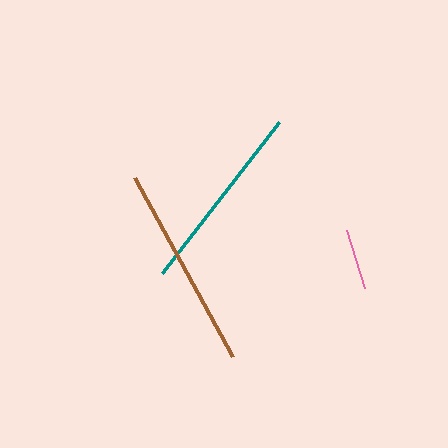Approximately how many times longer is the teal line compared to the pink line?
The teal line is approximately 3.1 times the length of the pink line.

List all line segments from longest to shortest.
From longest to shortest: brown, teal, pink.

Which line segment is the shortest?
The pink line is the shortest at approximately 61 pixels.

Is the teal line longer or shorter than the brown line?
The brown line is longer than the teal line.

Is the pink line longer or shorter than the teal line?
The teal line is longer than the pink line.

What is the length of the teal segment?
The teal segment is approximately 191 pixels long.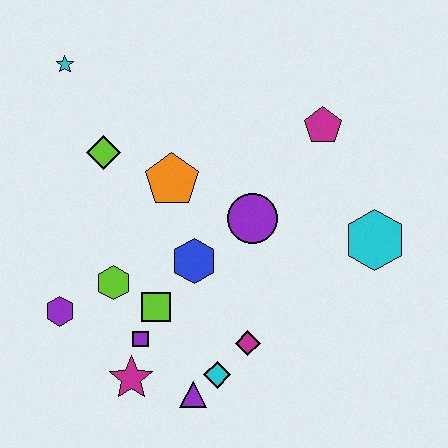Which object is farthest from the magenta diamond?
The cyan star is farthest from the magenta diamond.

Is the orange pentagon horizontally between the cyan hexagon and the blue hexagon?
No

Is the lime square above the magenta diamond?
Yes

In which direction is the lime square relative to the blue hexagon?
The lime square is below the blue hexagon.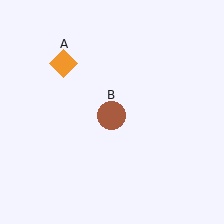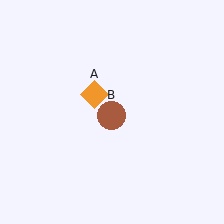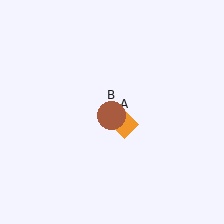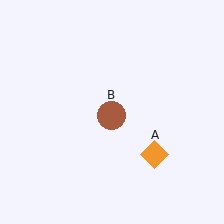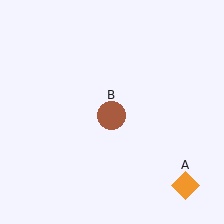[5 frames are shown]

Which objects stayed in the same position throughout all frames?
Brown circle (object B) remained stationary.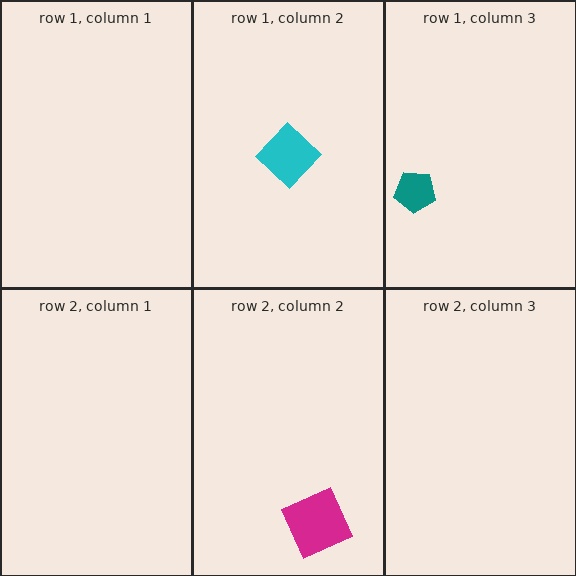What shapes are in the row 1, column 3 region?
The teal pentagon.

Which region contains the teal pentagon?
The row 1, column 3 region.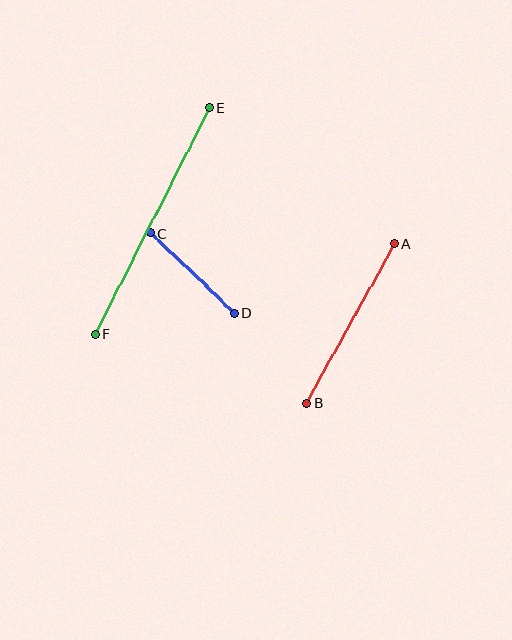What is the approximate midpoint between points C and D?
The midpoint is at approximately (192, 273) pixels.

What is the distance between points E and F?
The distance is approximately 253 pixels.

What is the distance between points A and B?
The distance is approximately 182 pixels.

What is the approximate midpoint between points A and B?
The midpoint is at approximately (351, 323) pixels.